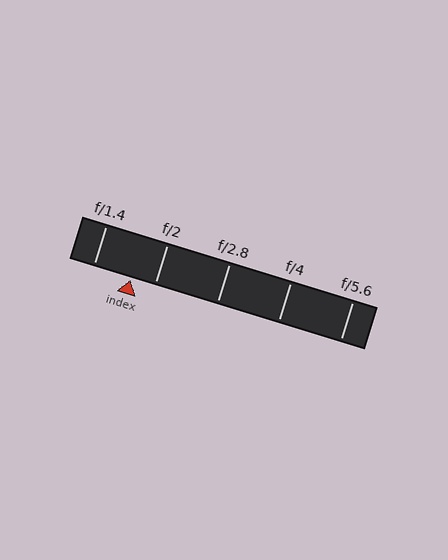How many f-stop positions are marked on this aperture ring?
There are 5 f-stop positions marked.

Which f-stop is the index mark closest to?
The index mark is closest to f/2.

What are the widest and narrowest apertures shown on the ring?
The widest aperture shown is f/1.4 and the narrowest is f/5.6.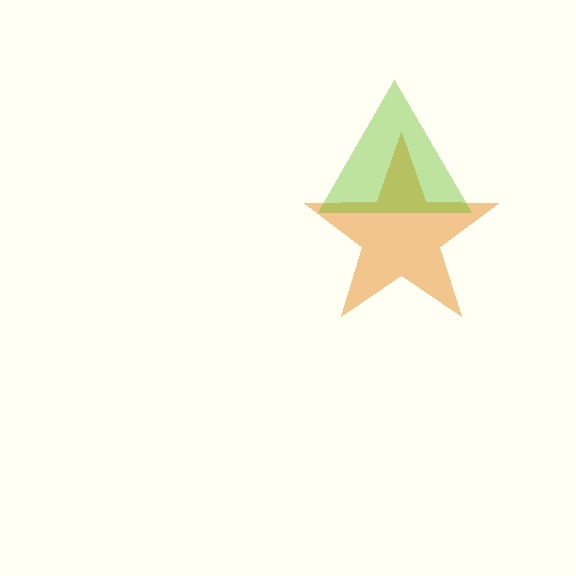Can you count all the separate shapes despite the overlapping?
Yes, there are 2 separate shapes.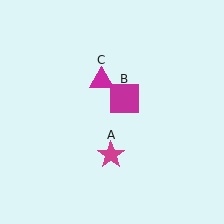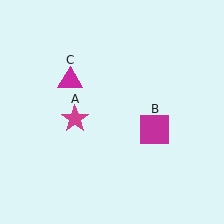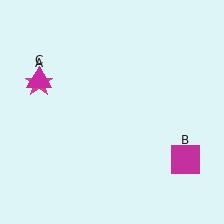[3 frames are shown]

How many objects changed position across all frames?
3 objects changed position: magenta star (object A), magenta square (object B), magenta triangle (object C).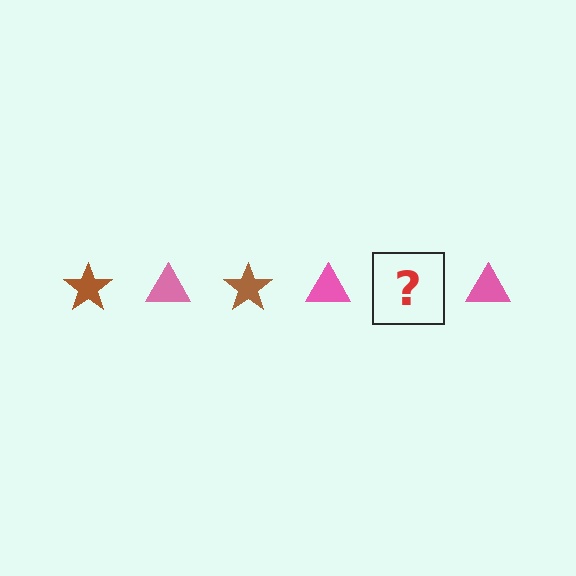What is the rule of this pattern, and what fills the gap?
The rule is that the pattern alternates between brown star and pink triangle. The gap should be filled with a brown star.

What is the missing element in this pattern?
The missing element is a brown star.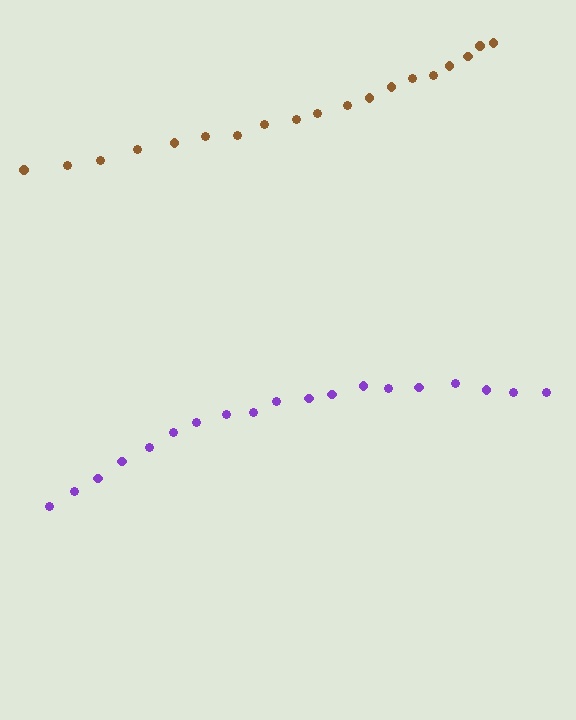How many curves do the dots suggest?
There are 2 distinct paths.